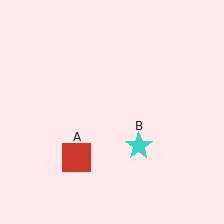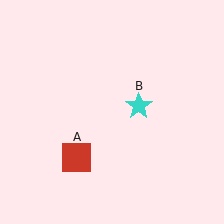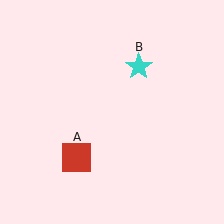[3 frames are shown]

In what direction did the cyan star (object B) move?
The cyan star (object B) moved up.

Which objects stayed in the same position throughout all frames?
Red square (object A) remained stationary.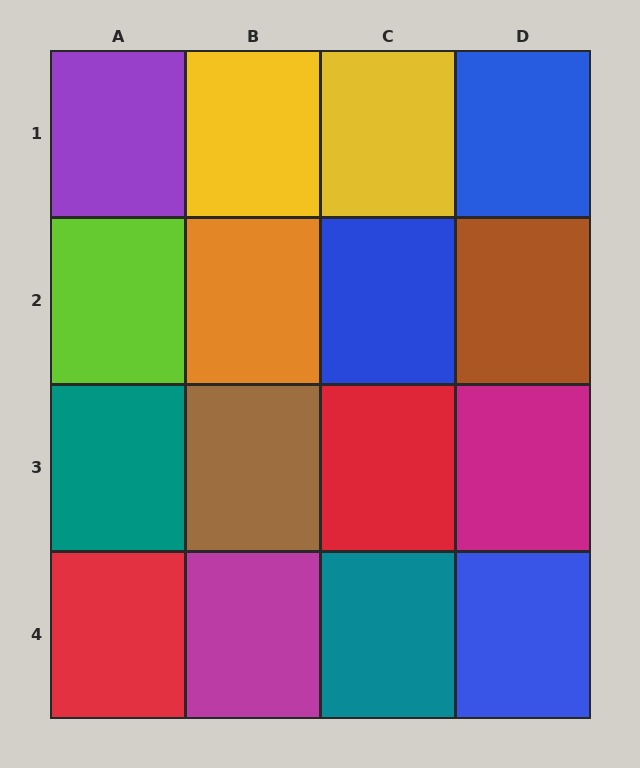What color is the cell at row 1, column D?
Blue.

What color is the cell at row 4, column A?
Red.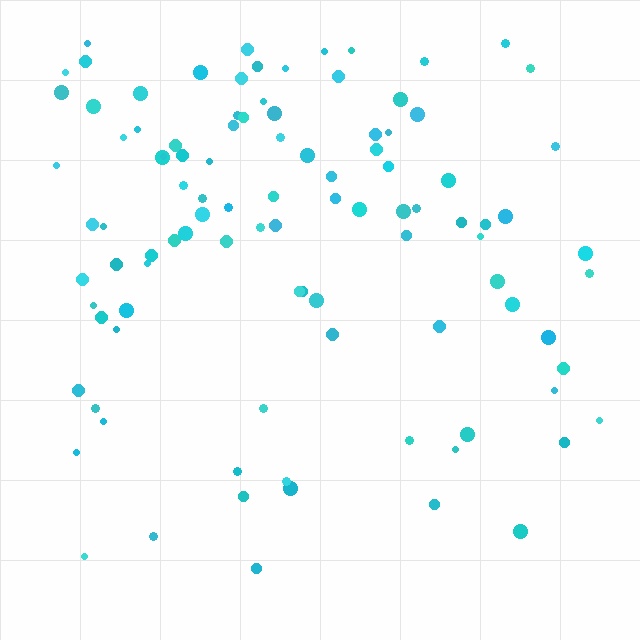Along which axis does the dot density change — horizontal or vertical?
Vertical.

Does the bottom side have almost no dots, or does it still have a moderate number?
Still a moderate number, just noticeably fewer than the top.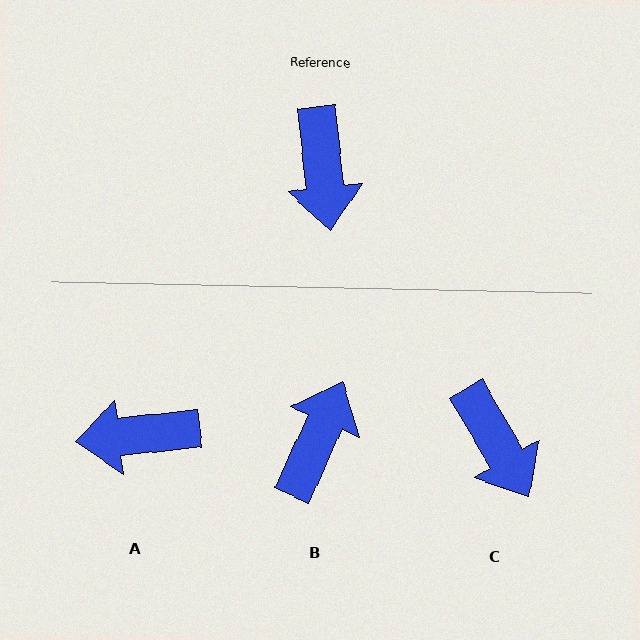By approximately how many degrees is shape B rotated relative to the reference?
Approximately 150 degrees counter-clockwise.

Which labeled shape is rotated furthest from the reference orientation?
B, about 150 degrees away.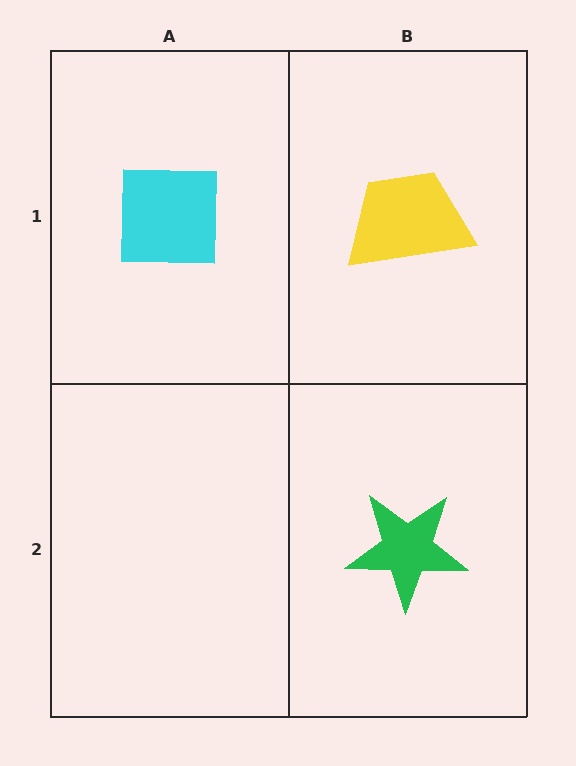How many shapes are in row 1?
2 shapes.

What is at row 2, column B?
A green star.